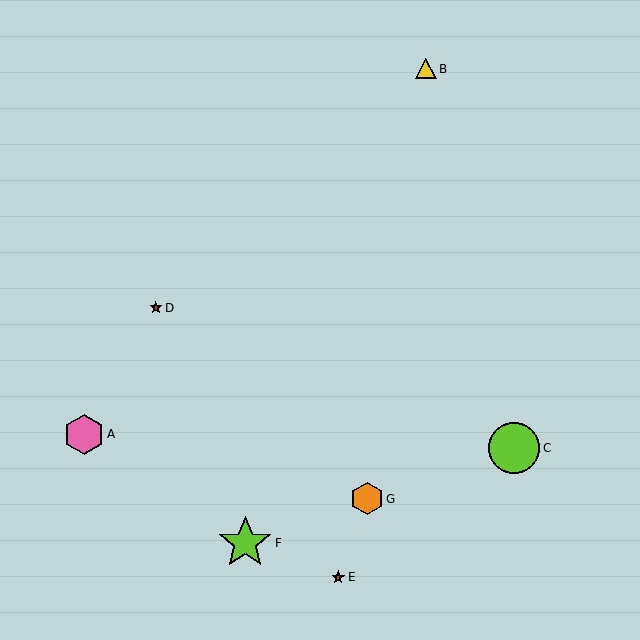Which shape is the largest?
The lime star (labeled F) is the largest.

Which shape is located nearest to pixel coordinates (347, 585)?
The red star (labeled E) at (338, 577) is nearest to that location.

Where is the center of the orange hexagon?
The center of the orange hexagon is at (367, 499).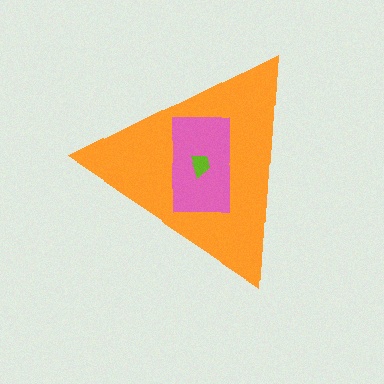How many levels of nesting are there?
3.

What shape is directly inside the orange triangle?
The pink rectangle.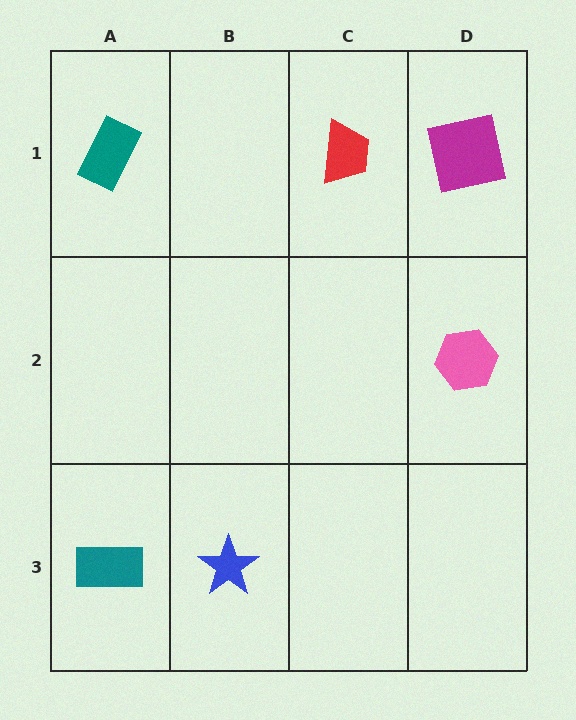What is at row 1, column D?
A magenta square.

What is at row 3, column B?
A blue star.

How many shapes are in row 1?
3 shapes.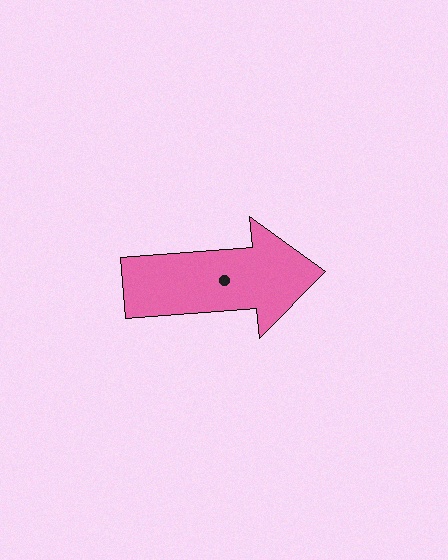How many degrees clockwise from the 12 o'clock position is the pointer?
Approximately 85 degrees.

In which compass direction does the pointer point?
East.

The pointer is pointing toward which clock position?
Roughly 3 o'clock.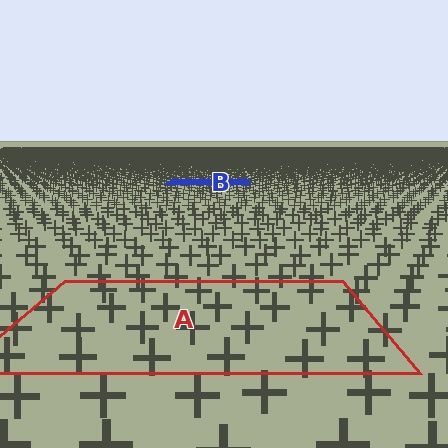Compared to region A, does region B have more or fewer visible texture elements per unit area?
Region B has more texture elements per unit area — they are packed more densely because it is farther away.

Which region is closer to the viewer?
Region A is closer. The texture elements there are larger and more spread out.